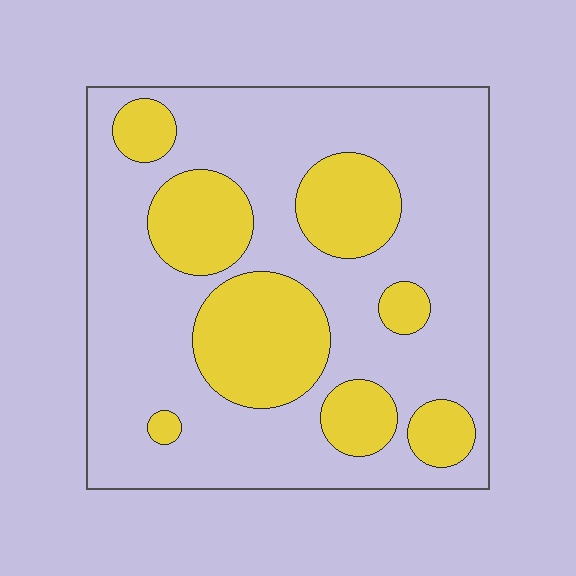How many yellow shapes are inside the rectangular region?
8.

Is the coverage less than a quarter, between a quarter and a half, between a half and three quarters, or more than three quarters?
Between a quarter and a half.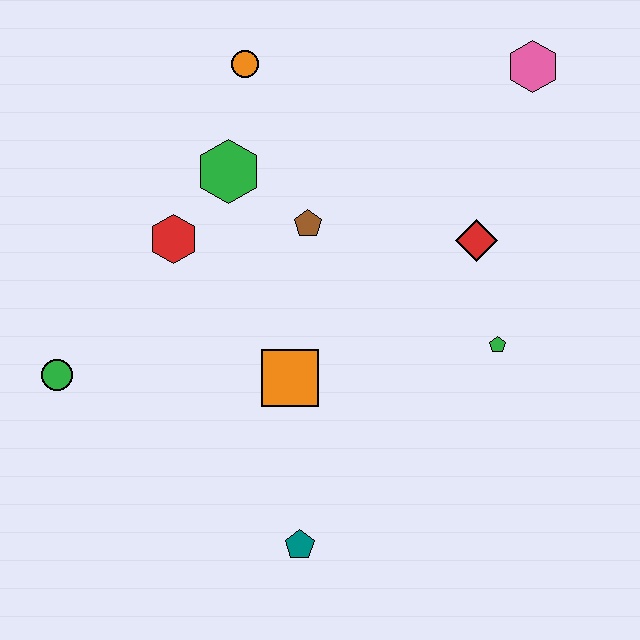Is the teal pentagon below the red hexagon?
Yes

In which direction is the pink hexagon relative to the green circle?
The pink hexagon is to the right of the green circle.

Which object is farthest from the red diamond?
The green circle is farthest from the red diamond.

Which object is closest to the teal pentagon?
The orange square is closest to the teal pentagon.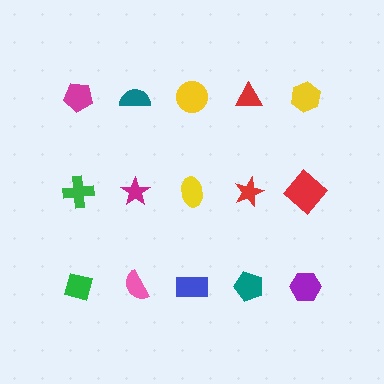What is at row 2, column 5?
A red diamond.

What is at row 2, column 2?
A magenta star.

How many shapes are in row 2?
5 shapes.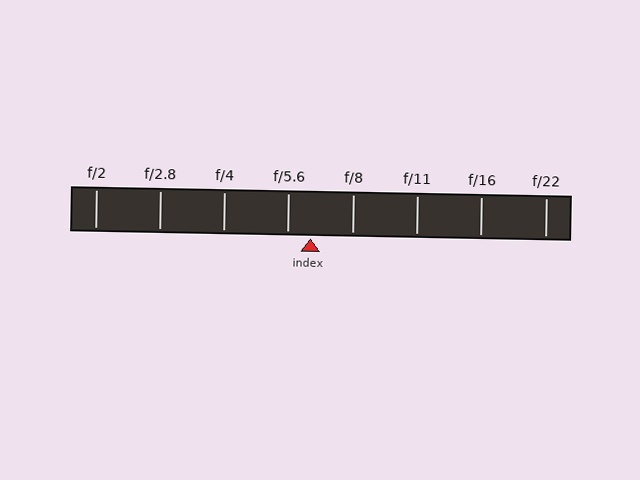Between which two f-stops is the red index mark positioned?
The index mark is between f/5.6 and f/8.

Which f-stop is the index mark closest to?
The index mark is closest to f/5.6.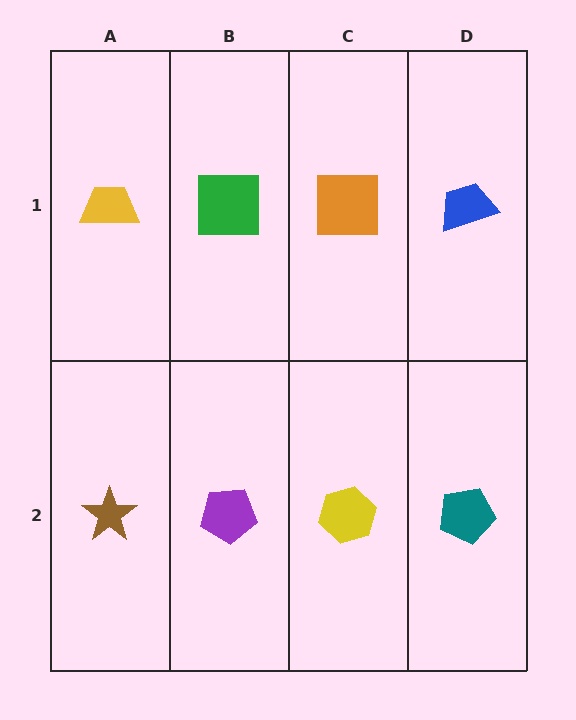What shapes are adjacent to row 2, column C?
An orange square (row 1, column C), a purple pentagon (row 2, column B), a teal pentagon (row 2, column D).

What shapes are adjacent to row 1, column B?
A purple pentagon (row 2, column B), a yellow trapezoid (row 1, column A), an orange square (row 1, column C).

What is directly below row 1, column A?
A brown star.